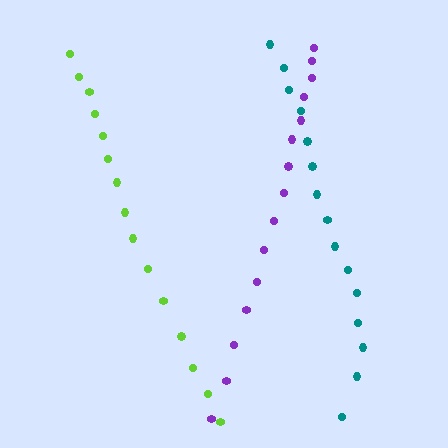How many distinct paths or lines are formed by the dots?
There are 3 distinct paths.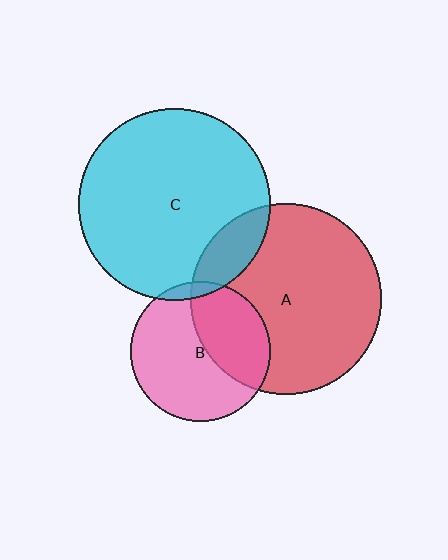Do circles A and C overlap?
Yes.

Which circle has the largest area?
Circle C (cyan).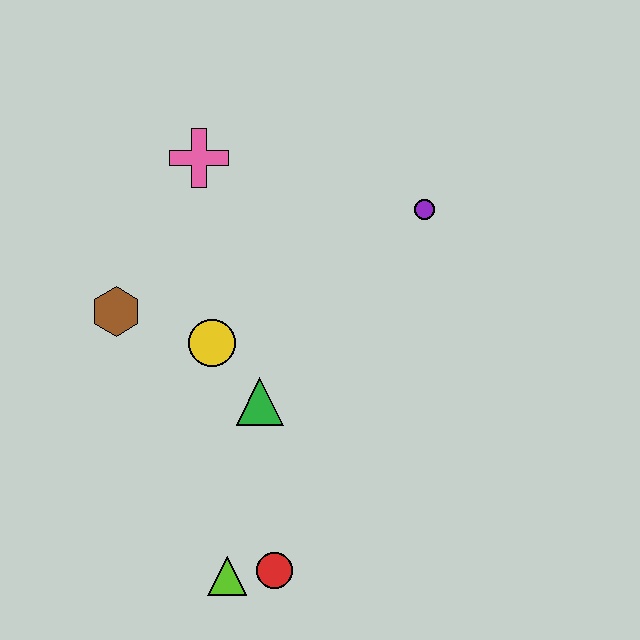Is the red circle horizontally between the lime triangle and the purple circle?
Yes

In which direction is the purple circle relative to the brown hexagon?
The purple circle is to the right of the brown hexagon.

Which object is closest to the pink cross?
The brown hexagon is closest to the pink cross.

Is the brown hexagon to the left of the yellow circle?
Yes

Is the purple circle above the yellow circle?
Yes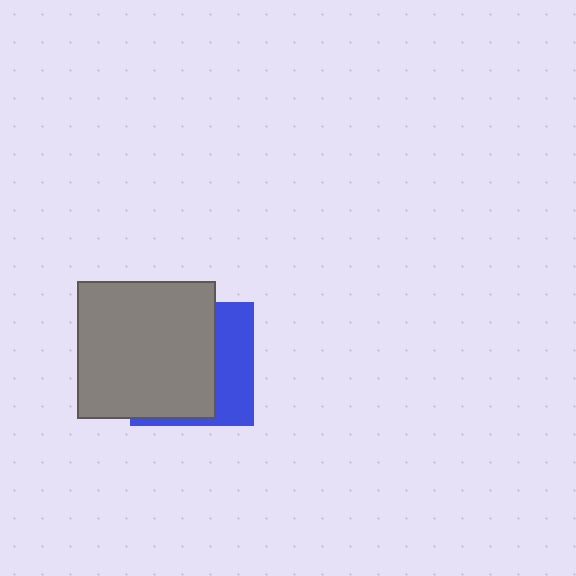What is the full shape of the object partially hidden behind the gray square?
The partially hidden object is a blue square.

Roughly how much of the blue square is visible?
A small part of it is visible (roughly 34%).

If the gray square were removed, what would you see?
You would see the complete blue square.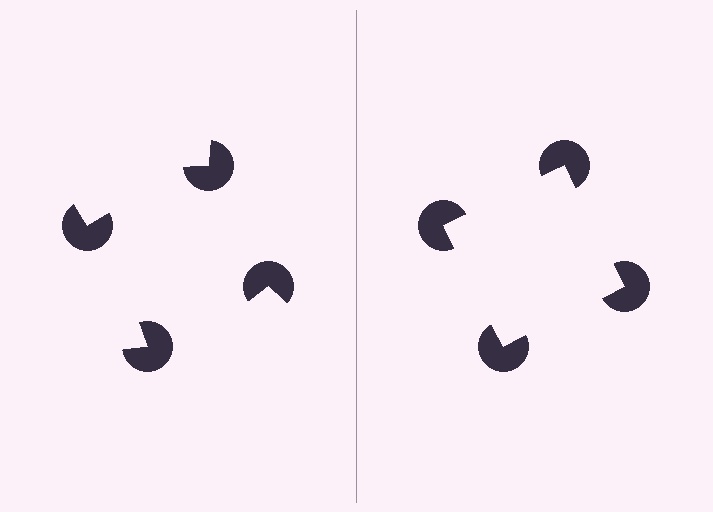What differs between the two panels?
The pac-man discs are positioned identically on both sides; only the wedge orientations differ. On the right they align to a square; on the left they are misaligned.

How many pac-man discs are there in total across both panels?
8 — 4 on each side.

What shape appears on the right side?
An illusory square.